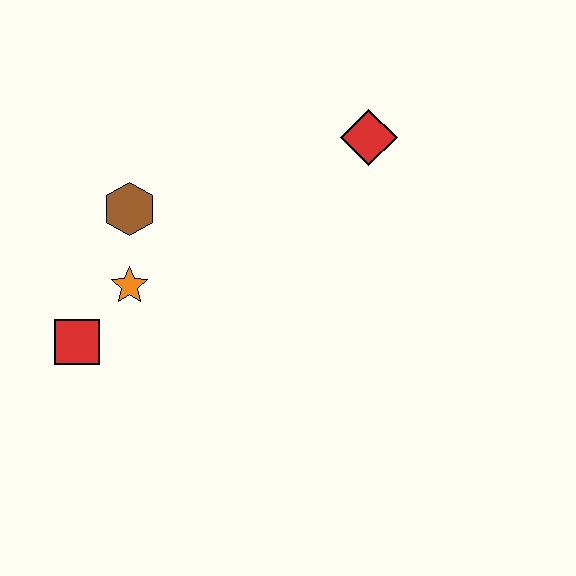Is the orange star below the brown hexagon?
Yes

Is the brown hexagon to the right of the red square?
Yes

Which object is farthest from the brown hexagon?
The red diamond is farthest from the brown hexagon.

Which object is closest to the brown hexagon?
The orange star is closest to the brown hexagon.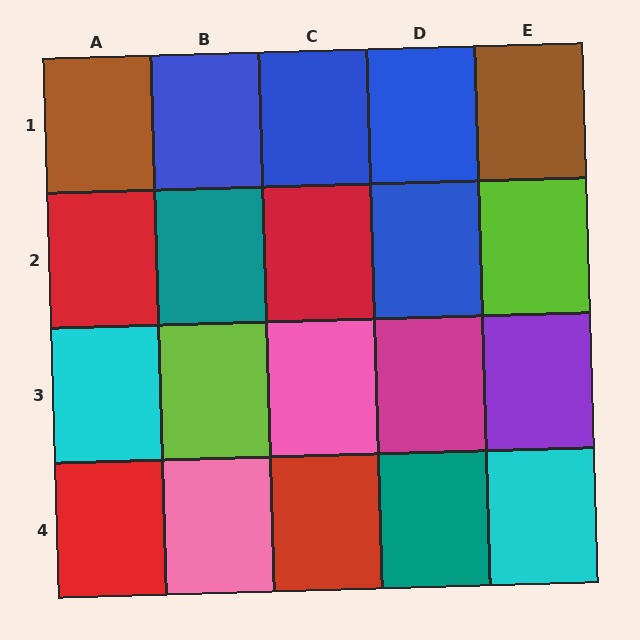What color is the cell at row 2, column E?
Lime.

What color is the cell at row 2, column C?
Red.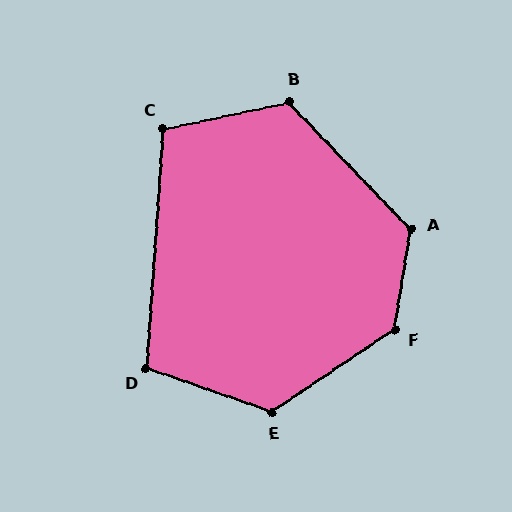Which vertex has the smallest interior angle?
D, at approximately 105 degrees.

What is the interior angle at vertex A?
Approximately 127 degrees (obtuse).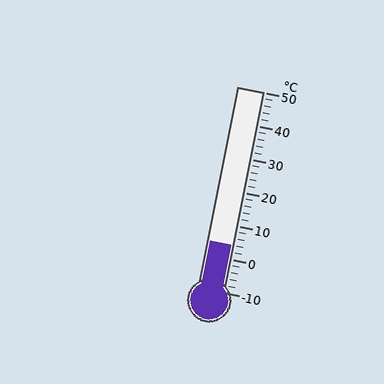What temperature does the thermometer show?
The thermometer shows approximately 4°C.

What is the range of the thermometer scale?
The thermometer scale ranges from -10°C to 50°C.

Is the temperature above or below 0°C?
The temperature is above 0°C.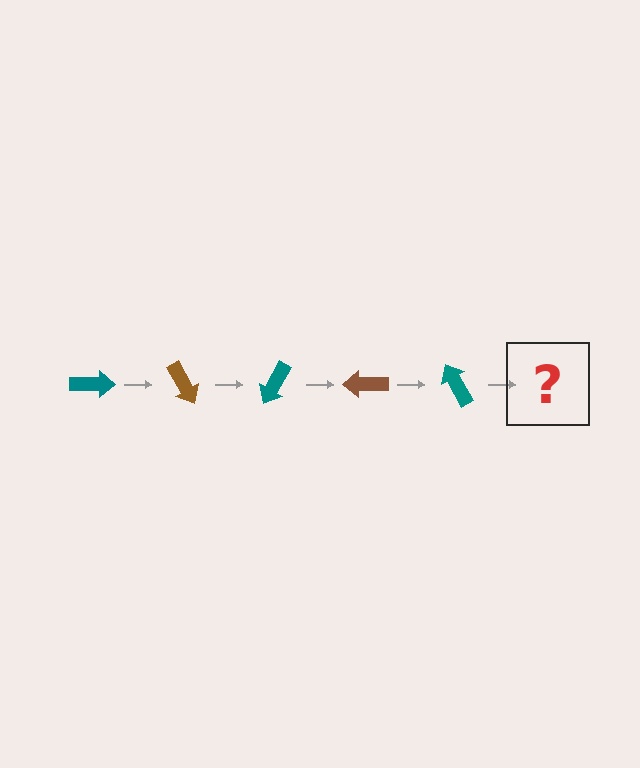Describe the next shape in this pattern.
It should be a brown arrow, rotated 300 degrees from the start.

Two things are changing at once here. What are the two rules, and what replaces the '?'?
The two rules are that it rotates 60 degrees each step and the color cycles through teal and brown. The '?' should be a brown arrow, rotated 300 degrees from the start.